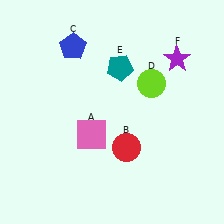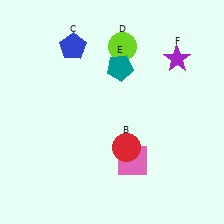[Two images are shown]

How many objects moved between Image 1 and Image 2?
2 objects moved between the two images.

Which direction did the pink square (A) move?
The pink square (A) moved right.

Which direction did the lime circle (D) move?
The lime circle (D) moved up.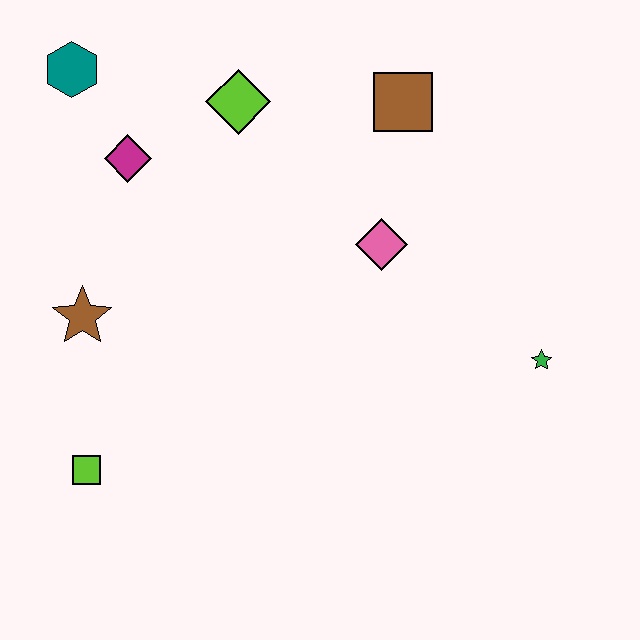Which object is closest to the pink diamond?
The brown square is closest to the pink diamond.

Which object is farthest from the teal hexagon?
The green star is farthest from the teal hexagon.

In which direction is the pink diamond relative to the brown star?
The pink diamond is to the right of the brown star.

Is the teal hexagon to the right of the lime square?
No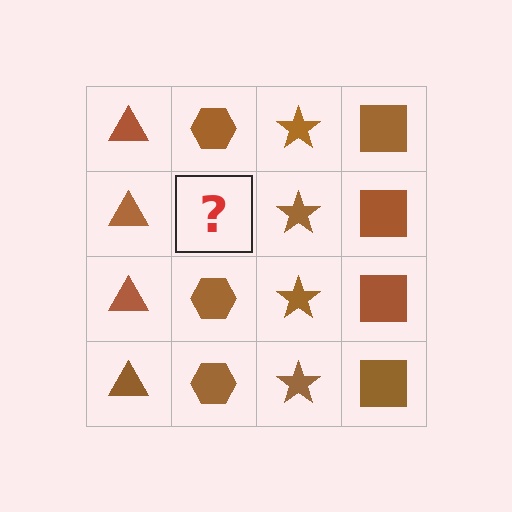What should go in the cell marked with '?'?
The missing cell should contain a brown hexagon.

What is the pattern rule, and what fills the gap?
The rule is that each column has a consistent shape. The gap should be filled with a brown hexagon.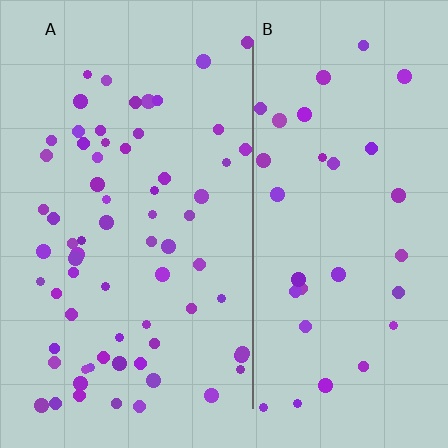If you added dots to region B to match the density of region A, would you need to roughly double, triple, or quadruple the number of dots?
Approximately double.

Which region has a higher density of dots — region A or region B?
A (the left).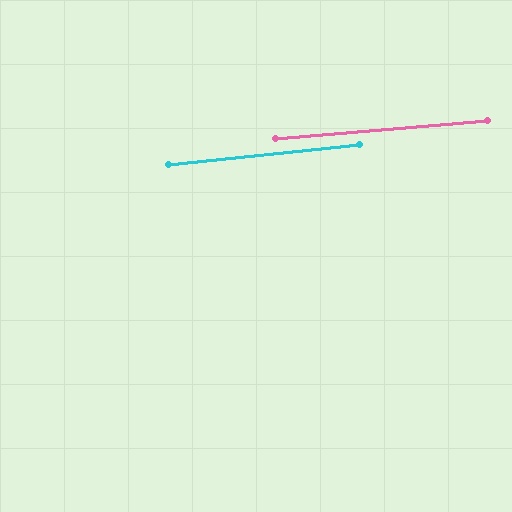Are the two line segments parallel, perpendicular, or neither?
Parallel — their directions differ by only 1.2°.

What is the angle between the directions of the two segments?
Approximately 1 degree.